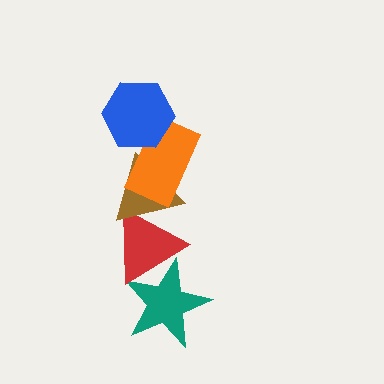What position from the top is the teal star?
The teal star is 5th from the top.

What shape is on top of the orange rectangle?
The blue hexagon is on top of the orange rectangle.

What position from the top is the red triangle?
The red triangle is 4th from the top.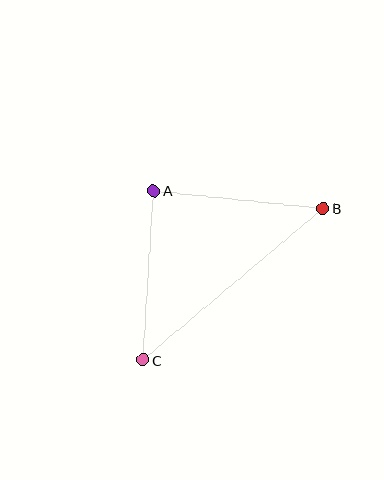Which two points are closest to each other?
Points A and C are closest to each other.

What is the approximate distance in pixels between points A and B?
The distance between A and B is approximately 170 pixels.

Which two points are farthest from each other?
Points B and C are farthest from each other.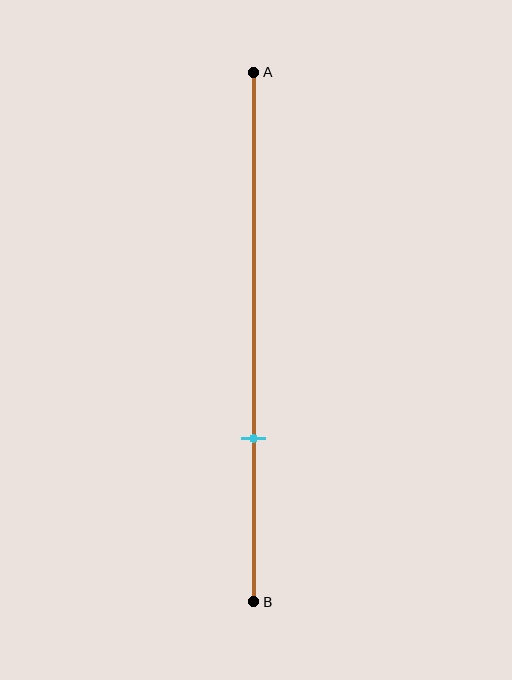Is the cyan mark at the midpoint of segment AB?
No, the mark is at about 70% from A, not at the 50% midpoint.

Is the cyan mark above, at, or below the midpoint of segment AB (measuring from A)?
The cyan mark is below the midpoint of segment AB.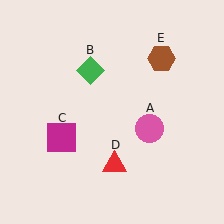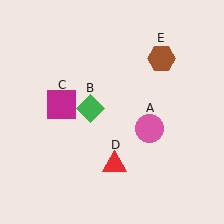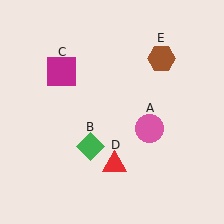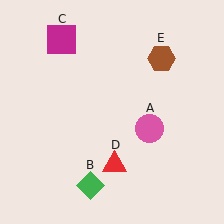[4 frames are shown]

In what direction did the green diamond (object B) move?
The green diamond (object B) moved down.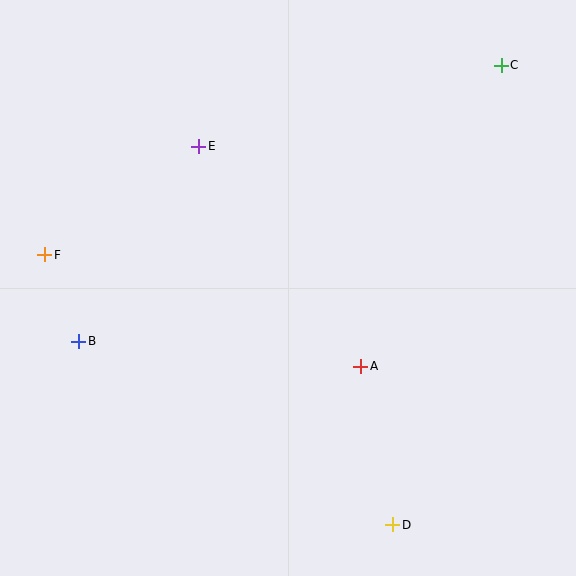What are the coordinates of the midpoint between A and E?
The midpoint between A and E is at (280, 256).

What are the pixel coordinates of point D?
Point D is at (393, 525).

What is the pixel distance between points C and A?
The distance between C and A is 332 pixels.